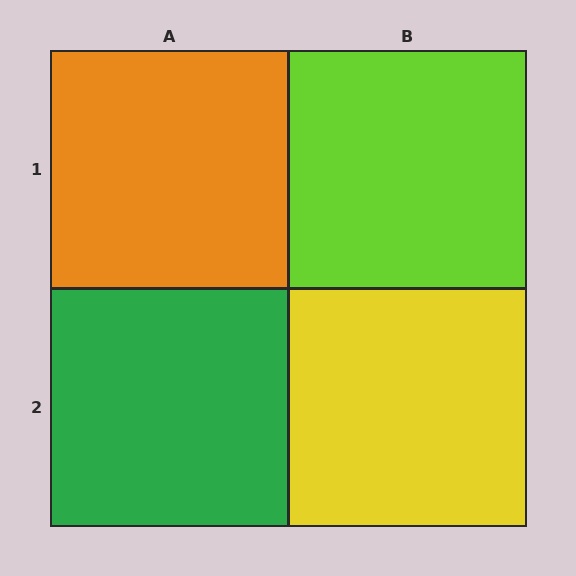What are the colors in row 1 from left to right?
Orange, lime.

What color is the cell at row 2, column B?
Yellow.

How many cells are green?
1 cell is green.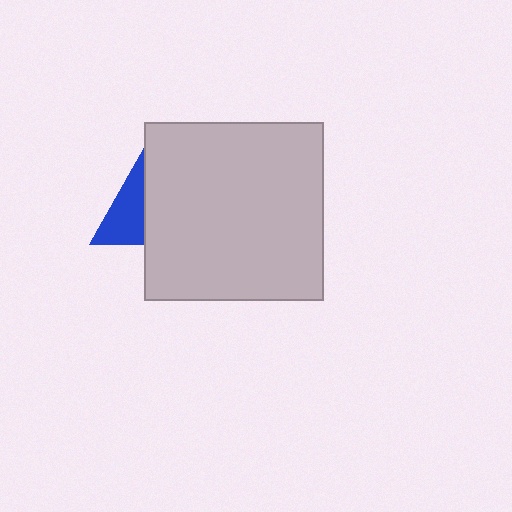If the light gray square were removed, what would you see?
You would see the complete blue triangle.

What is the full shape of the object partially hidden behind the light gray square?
The partially hidden object is a blue triangle.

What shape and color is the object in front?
The object in front is a light gray square.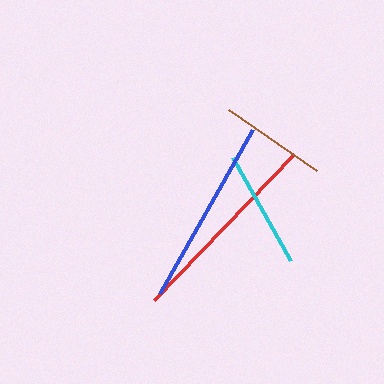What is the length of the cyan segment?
The cyan segment is approximately 118 pixels long.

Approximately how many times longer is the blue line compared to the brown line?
The blue line is approximately 1.8 times the length of the brown line.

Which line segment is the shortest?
The brown line is the shortest at approximately 107 pixels.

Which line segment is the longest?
The red line is the longest at approximately 202 pixels.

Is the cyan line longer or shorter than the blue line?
The blue line is longer than the cyan line.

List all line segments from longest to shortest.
From longest to shortest: red, blue, cyan, brown.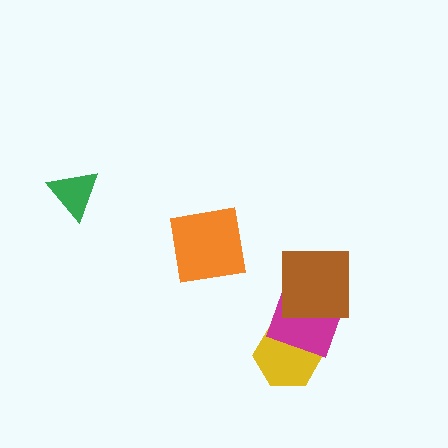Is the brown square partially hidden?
No, no other shape covers it.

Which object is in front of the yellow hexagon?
The magenta diamond is in front of the yellow hexagon.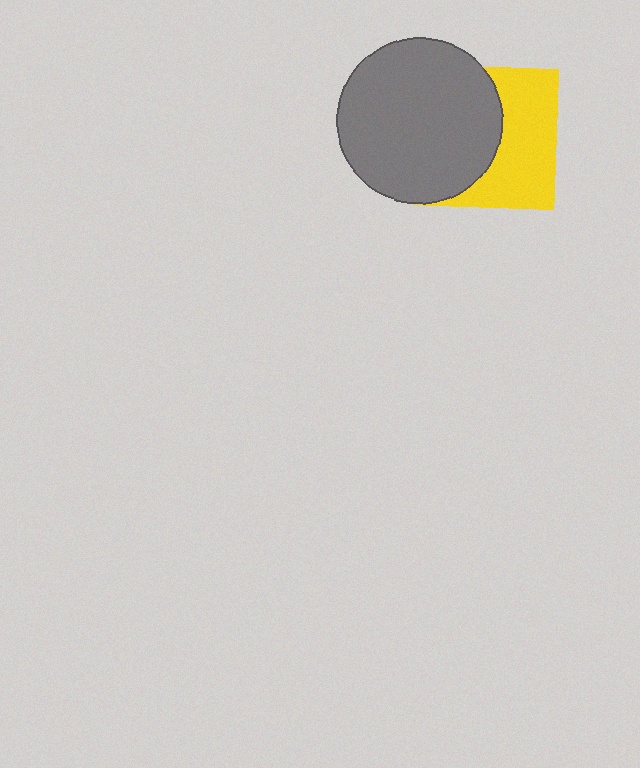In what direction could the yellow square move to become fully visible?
The yellow square could move right. That would shift it out from behind the gray circle entirely.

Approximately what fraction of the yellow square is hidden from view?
Roughly 52% of the yellow square is hidden behind the gray circle.